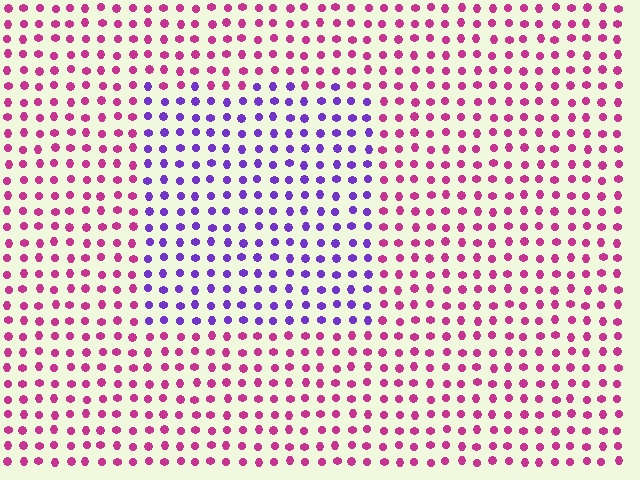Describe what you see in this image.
The image is filled with small magenta elements in a uniform arrangement. A rectangle-shaped region is visible where the elements are tinted to a slightly different hue, forming a subtle color boundary.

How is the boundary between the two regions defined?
The boundary is defined purely by a slight shift in hue (about 56 degrees). Spacing, size, and orientation are identical on both sides.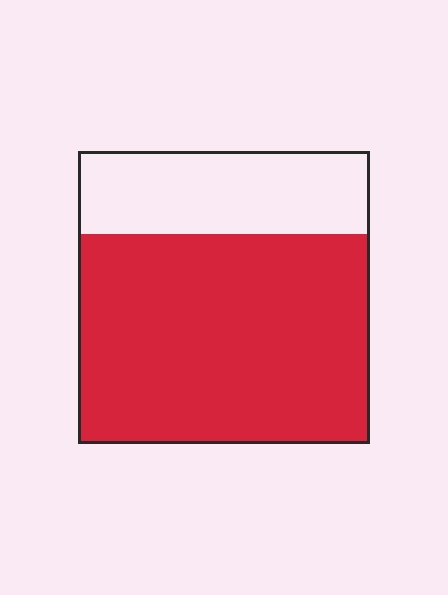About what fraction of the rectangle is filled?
About three quarters (3/4).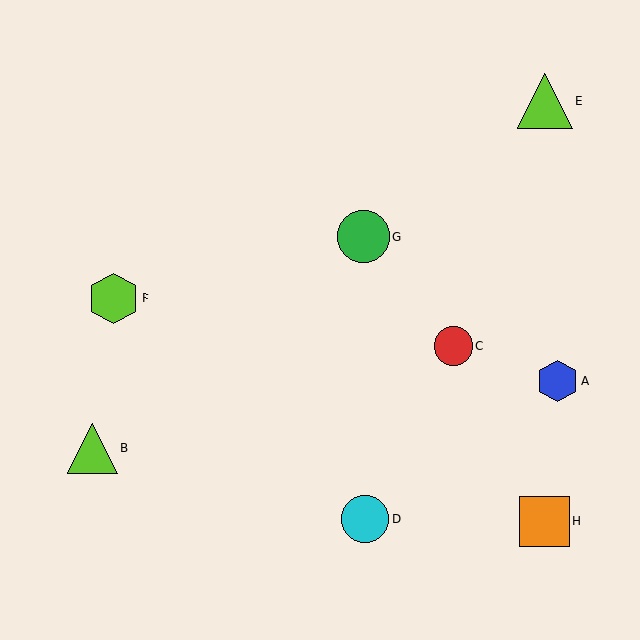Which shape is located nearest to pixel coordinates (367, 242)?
The green circle (labeled G) at (363, 237) is nearest to that location.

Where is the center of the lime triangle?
The center of the lime triangle is at (92, 448).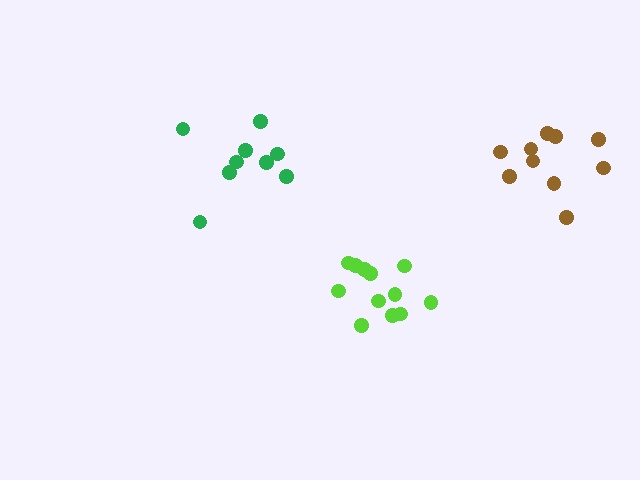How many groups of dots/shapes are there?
There are 3 groups.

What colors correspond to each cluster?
The clusters are colored: brown, green, lime.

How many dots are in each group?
Group 1: 10 dots, Group 2: 9 dots, Group 3: 12 dots (31 total).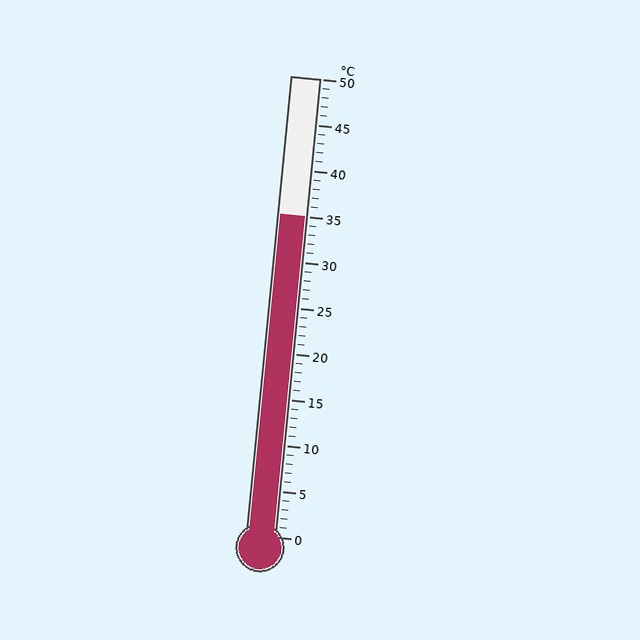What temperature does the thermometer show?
The thermometer shows approximately 35°C.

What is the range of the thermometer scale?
The thermometer scale ranges from 0°C to 50°C.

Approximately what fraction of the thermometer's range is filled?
The thermometer is filled to approximately 70% of its range.